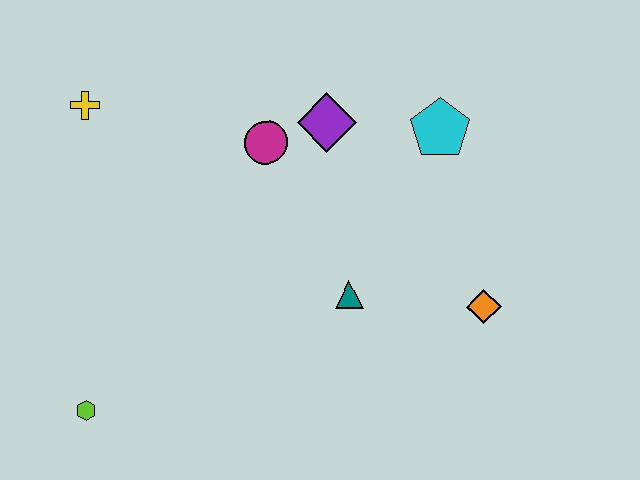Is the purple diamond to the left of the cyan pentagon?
Yes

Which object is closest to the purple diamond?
The magenta circle is closest to the purple diamond.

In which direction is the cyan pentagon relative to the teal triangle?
The cyan pentagon is above the teal triangle.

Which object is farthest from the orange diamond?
The yellow cross is farthest from the orange diamond.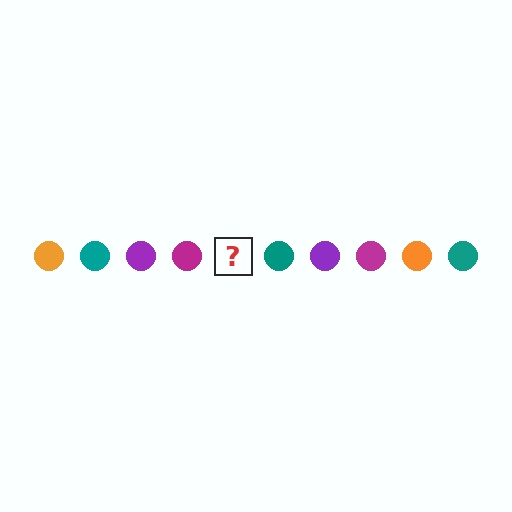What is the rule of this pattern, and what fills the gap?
The rule is that the pattern cycles through orange, teal, purple, magenta circles. The gap should be filled with an orange circle.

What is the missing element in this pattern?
The missing element is an orange circle.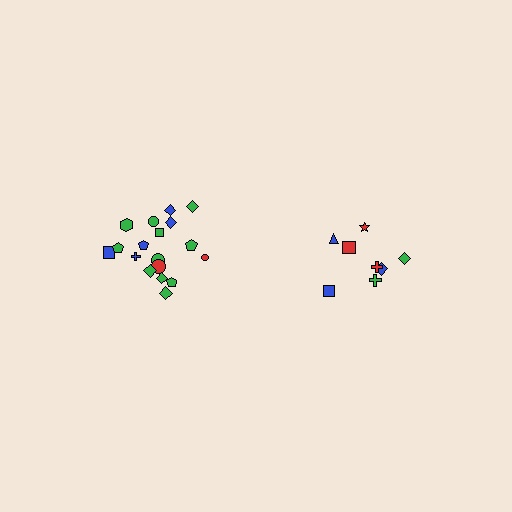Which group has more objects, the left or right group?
The left group.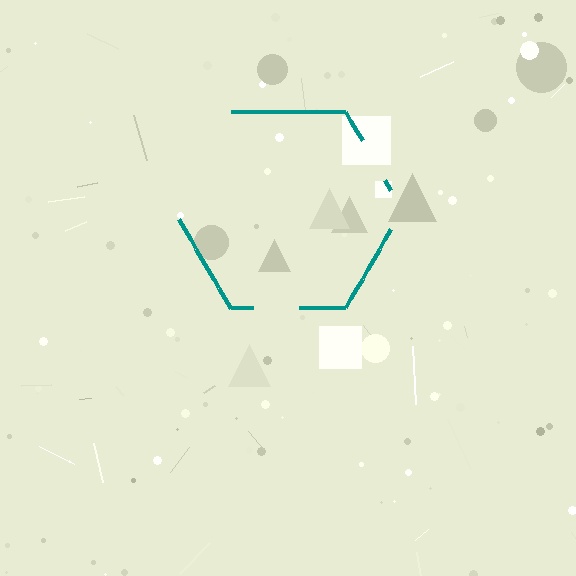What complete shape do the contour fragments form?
The contour fragments form a hexagon.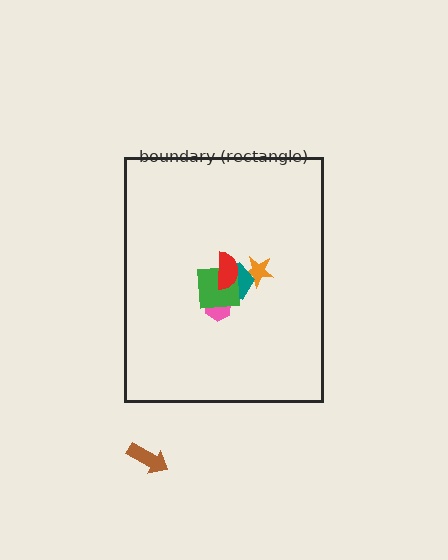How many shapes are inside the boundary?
5 inside, 1 outside.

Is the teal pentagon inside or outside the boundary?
Inside.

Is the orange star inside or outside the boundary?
Inside.